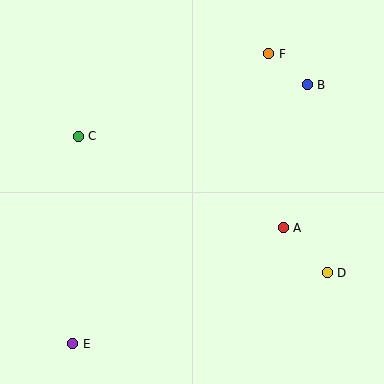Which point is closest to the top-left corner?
Point C is closest to the top-left corner.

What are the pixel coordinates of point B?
Point B is at (307, 85).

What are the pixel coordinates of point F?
Point F is at (269, 54).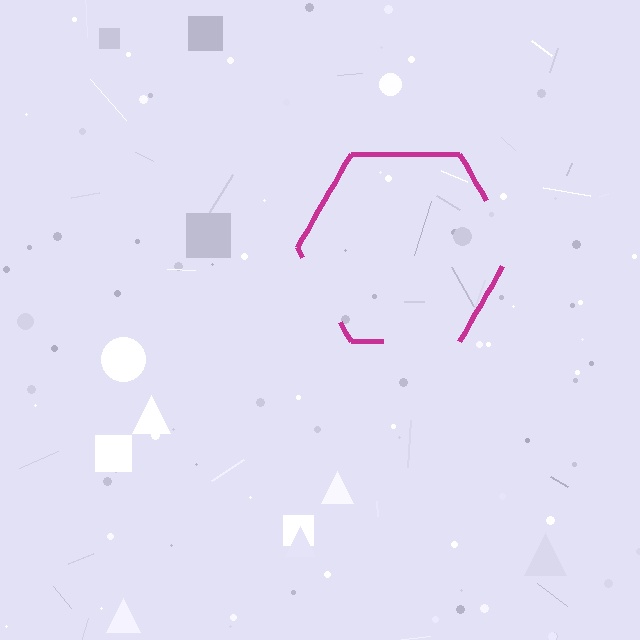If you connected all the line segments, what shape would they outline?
They would outline a hexagon.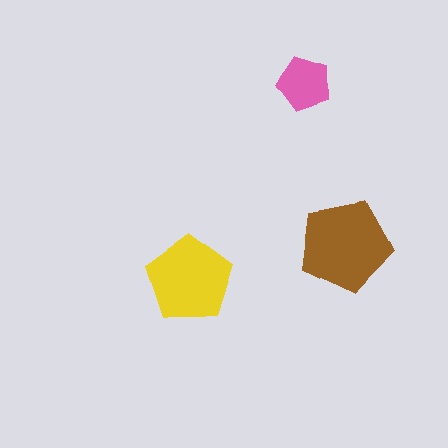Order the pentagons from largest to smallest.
the brown one, the yellow one, the pink one.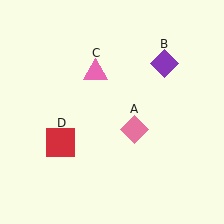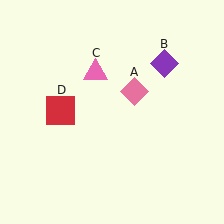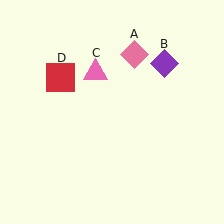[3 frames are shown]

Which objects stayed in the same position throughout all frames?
Purple diamond (object B) and pink triangle (object C) remained stationary.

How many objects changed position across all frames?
2 objects changed position: pink diamond (object A), red square (object D).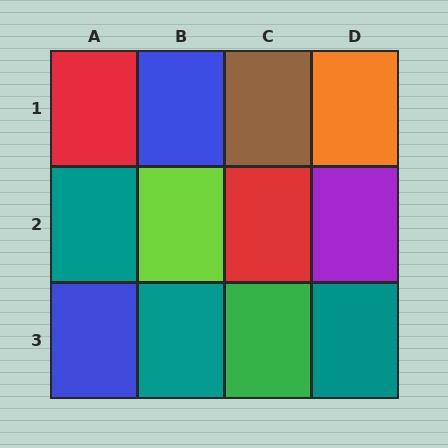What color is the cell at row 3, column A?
Blue.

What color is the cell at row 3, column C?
Green.